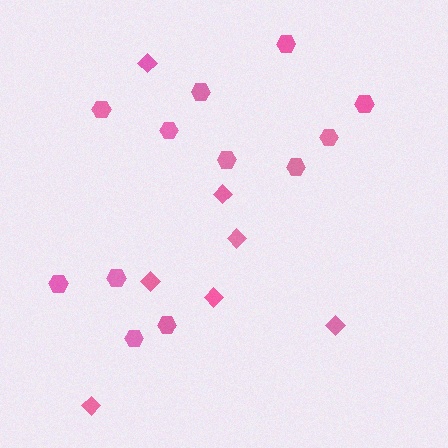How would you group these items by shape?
There are 2 groups: one group of hexagons (12) and one group of diamonds (7).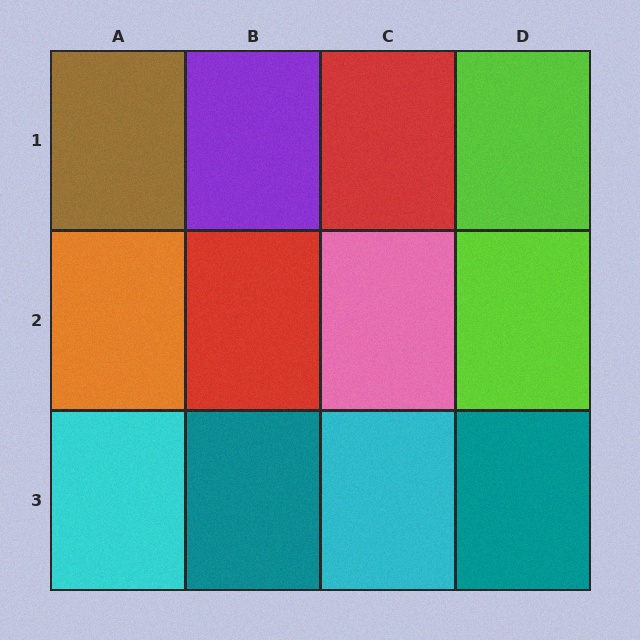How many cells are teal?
2 cells are teal.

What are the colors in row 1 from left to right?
Brown, purple, red, lime.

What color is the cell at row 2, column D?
Lime.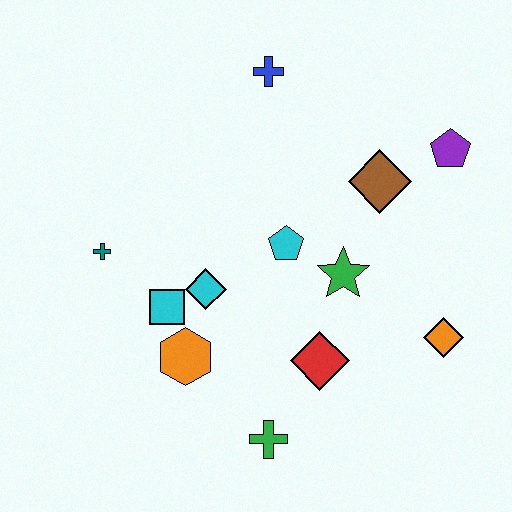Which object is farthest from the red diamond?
The blue cross is farthest from the red diamond.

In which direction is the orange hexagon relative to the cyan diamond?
The orange hexagon is below the cyan diamond.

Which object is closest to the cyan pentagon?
The green star is closest to the cyan pentagon.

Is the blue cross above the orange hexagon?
Yes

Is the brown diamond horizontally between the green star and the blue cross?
No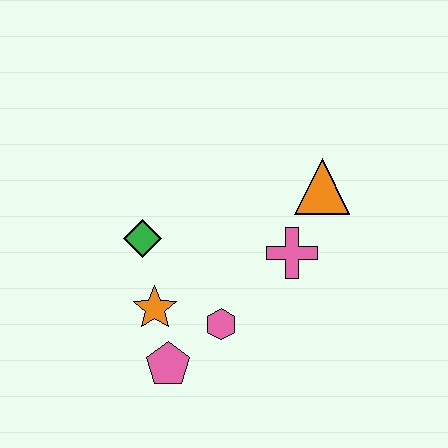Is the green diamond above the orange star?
Yes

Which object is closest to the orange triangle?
The pink cross is closest to the orange triangle.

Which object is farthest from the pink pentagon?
The orange triangle is farthest from the pink pentagon.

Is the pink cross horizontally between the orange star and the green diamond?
No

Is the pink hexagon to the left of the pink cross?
Yes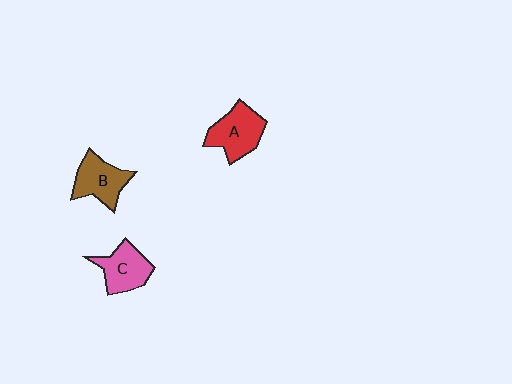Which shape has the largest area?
Shape A (red).